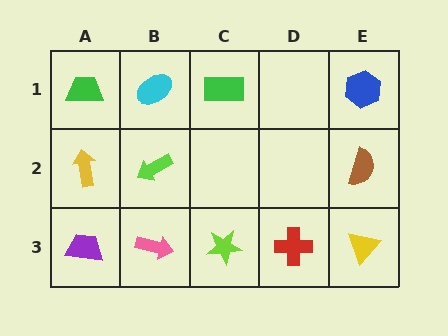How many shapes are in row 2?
3 shapes.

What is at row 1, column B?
A cyan ellipse.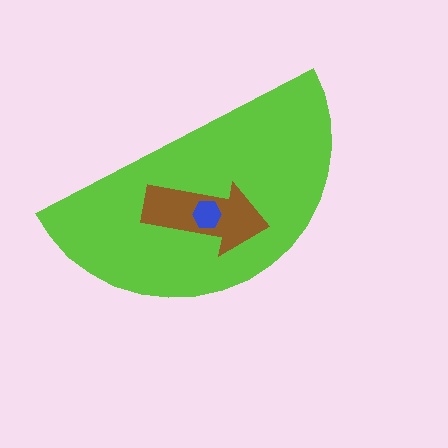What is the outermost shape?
The lime semicircle.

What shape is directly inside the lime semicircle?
The brown arrow.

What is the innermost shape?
The blue hexagon.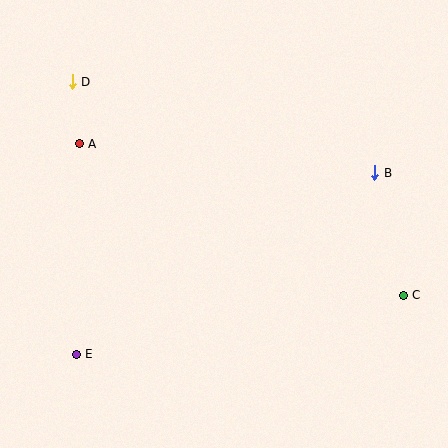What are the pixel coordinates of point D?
Point D is at (72, 82).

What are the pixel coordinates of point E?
Point E is at (76, 354).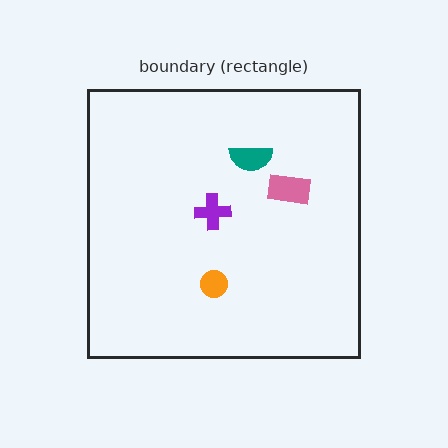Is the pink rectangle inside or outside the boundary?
Inside.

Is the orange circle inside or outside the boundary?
Inside.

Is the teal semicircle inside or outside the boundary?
Inside.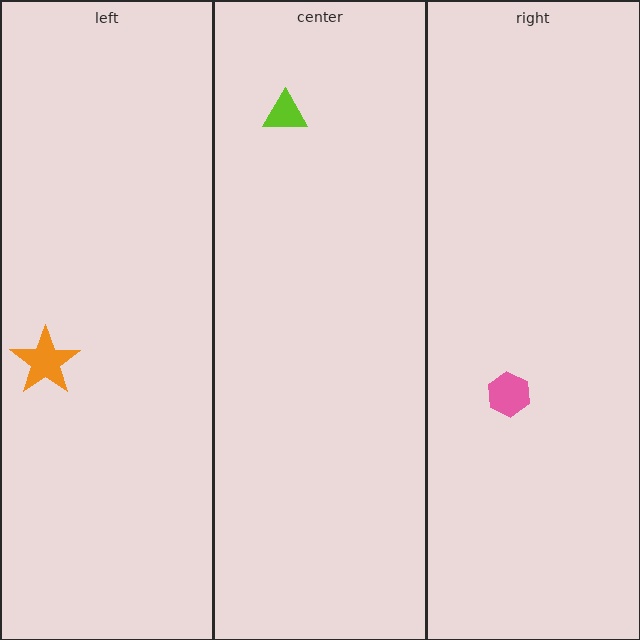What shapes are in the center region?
The lime triangle.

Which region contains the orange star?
The left region.